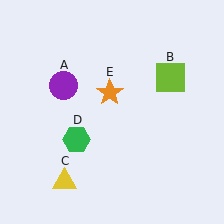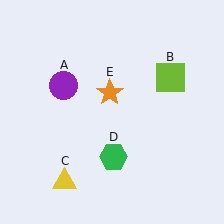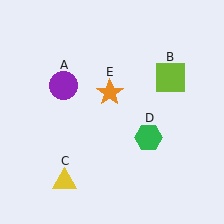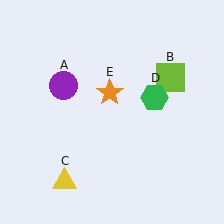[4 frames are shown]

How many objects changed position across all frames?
1 object changed position: green hexagon (object D).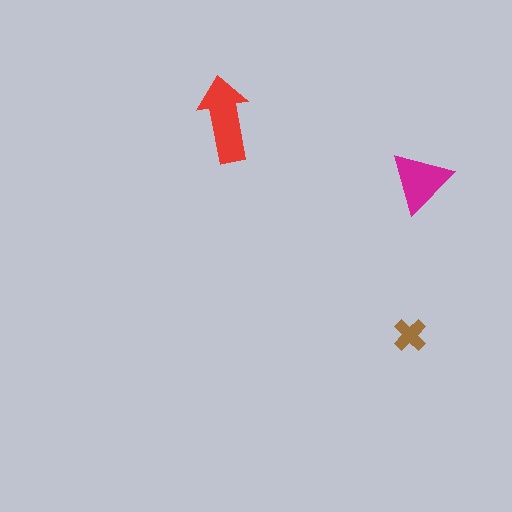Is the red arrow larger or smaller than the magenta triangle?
Larger.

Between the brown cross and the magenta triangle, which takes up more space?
The magenta triangle.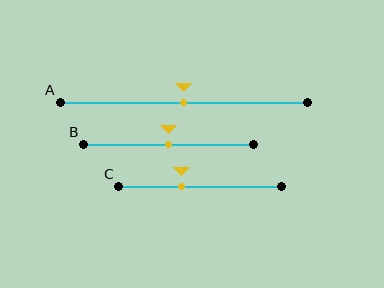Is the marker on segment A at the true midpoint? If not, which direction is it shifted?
Yes, the marker on segment A is at the true midpoint.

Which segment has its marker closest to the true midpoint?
Segment A has its marker closest to the true midpoint.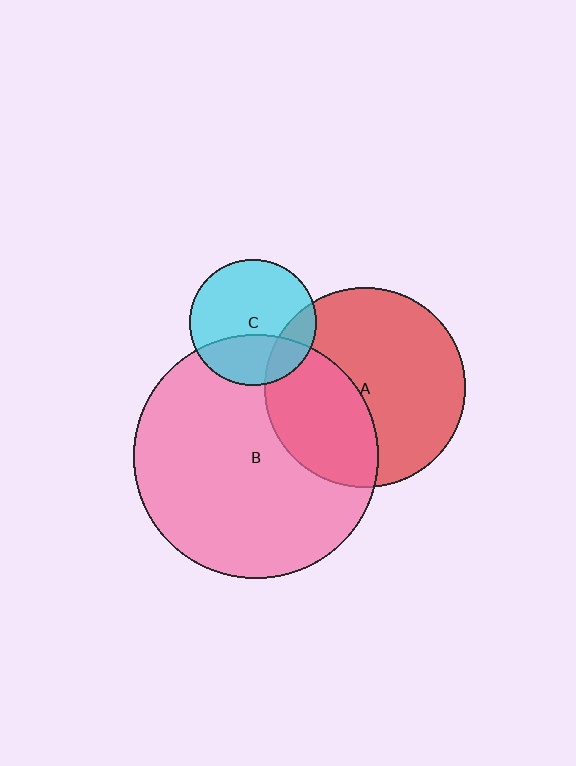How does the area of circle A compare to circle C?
Approximately 2.5 times.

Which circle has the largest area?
Circle B (pink).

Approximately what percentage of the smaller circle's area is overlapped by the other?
Approximately 35%.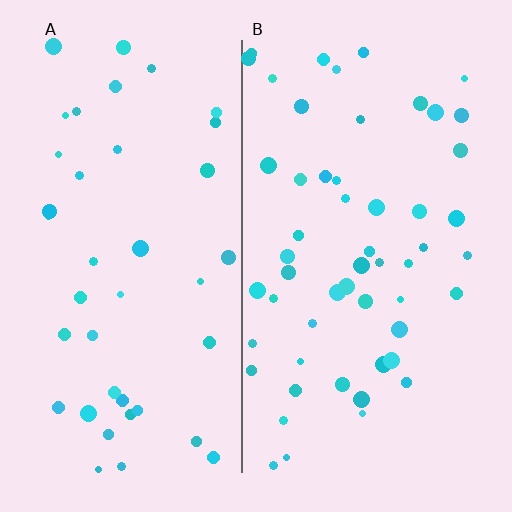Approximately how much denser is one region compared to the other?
Approximately 1.3× — region B over region A.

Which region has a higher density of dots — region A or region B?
B (the right).